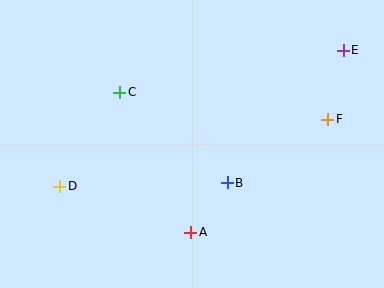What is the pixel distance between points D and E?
The distance between D and E is 315 pixels.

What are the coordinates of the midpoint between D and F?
The midpoint between D and F is at (194, 153).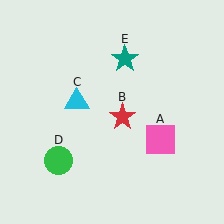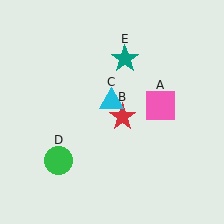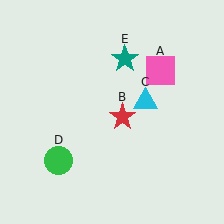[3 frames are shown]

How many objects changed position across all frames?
2 objects changed position: pink square (object A), cyan triangle (object C).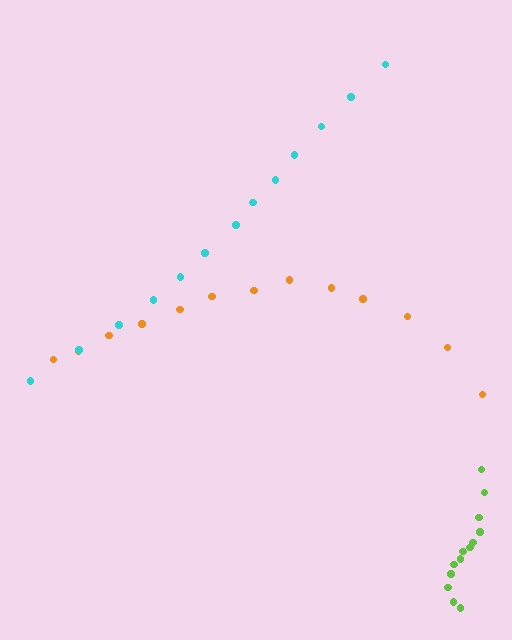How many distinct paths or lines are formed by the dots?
There are 3 distinct paths.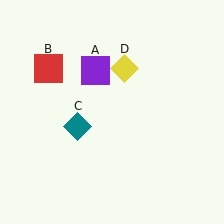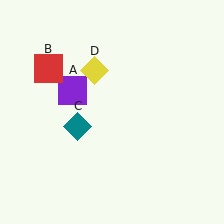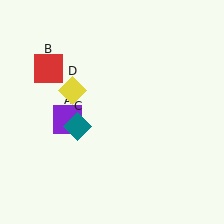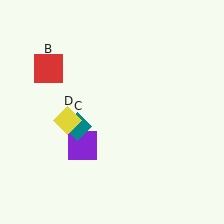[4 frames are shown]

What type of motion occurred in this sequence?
The purple square (object A), yellow diamond (object D) rotated counterclockwise around the center of the scene.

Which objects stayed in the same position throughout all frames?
Red square (object B) and teal diamond (object C) remained stationary.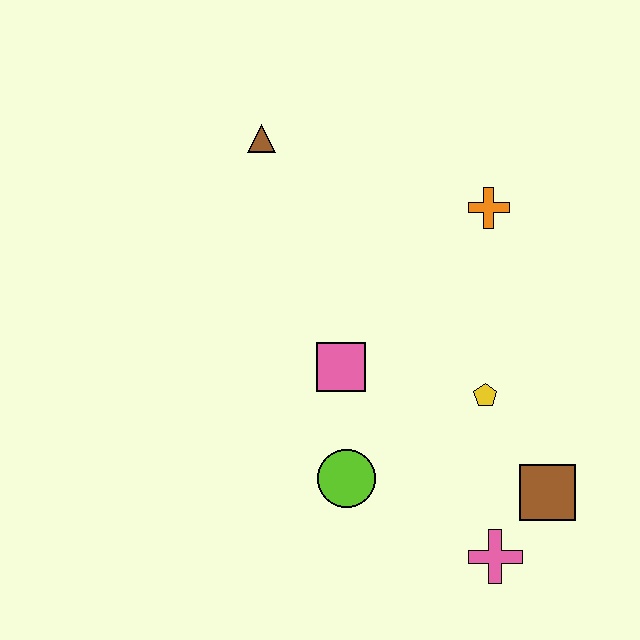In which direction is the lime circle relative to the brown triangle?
The lime circle is below the brown triangle.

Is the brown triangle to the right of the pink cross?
No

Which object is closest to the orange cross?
The yellow pentagon is closest to the orange cross.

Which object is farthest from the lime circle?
The brown triangle is farthest from the lime circle.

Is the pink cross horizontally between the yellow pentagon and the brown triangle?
No